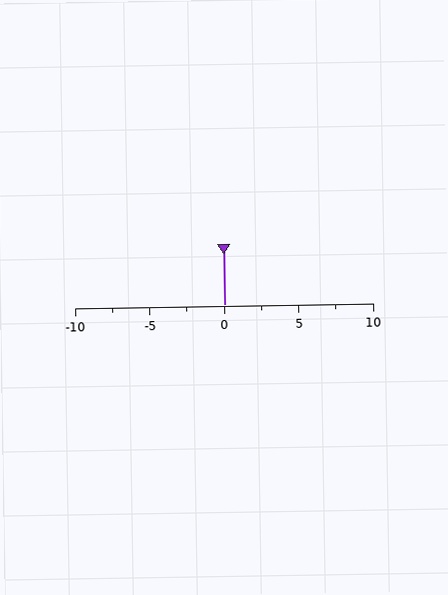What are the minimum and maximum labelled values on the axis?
The axis runs from -10 to 10.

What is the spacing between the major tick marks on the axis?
The major ticks are spaced 5 apart.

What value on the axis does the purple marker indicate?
The marker indicates approximately 0.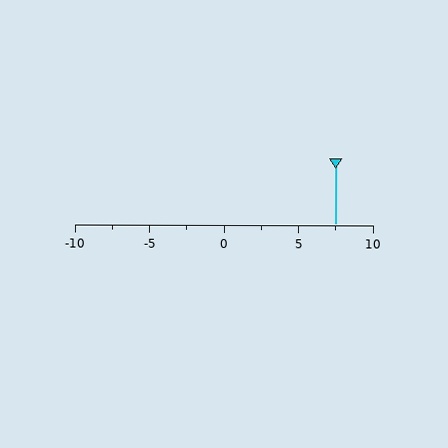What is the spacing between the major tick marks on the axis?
The major ticks are spaced 5 apart.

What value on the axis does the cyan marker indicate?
The marker indicates approximately 7.5.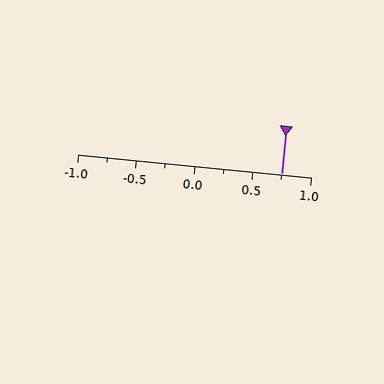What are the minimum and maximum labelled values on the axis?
The axis runs from -1.0 to 1.0.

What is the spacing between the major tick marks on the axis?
The major ticks are spaced 0.5 apart.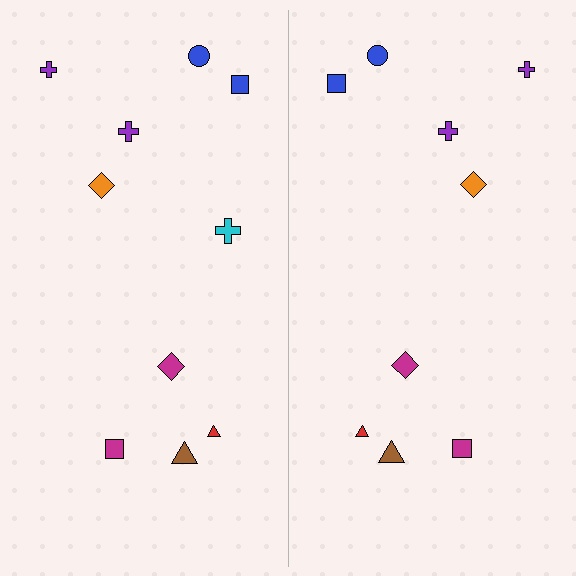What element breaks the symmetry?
A cyan cross is missing from the right side.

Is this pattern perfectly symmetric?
No, the pattern is not perfectly symmetric. A cyan cross is missing from the right side.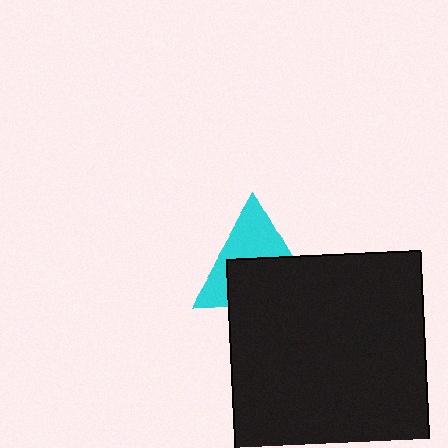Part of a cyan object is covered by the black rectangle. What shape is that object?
It is a triangle.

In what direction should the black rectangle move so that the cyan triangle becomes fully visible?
The black rectangle should move down. That is the shortest direction to clear the overlap and leave the cyan triangle fully visible.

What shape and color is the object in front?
The object in front is a black rectangle.